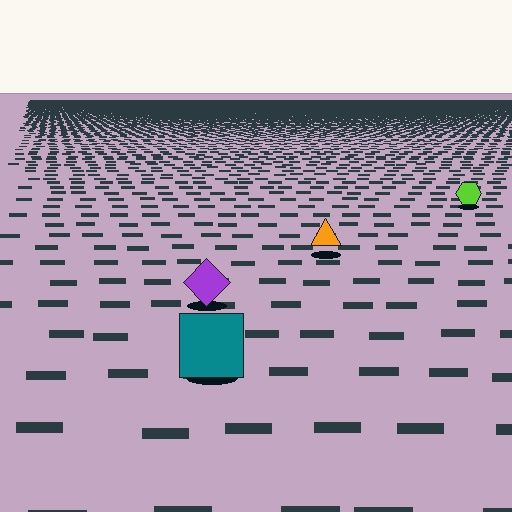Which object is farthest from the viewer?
The lime hexagon is farthest from the viewer. It appears smaller and the ground texture around it is denser.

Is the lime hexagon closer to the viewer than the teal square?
No. The teal square is closer — you can tell from the texture gradient: the ground texture is coarser near it.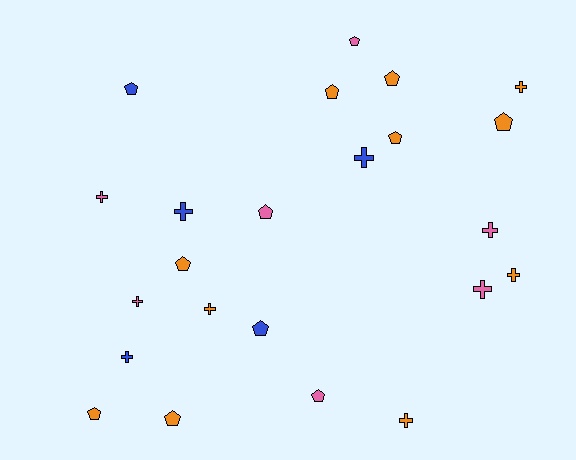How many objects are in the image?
There are 23 objects.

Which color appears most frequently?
Orange, with 11 objects.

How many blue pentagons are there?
There are 2 blue pentagons.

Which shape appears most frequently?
Pentagon, with 12 objects.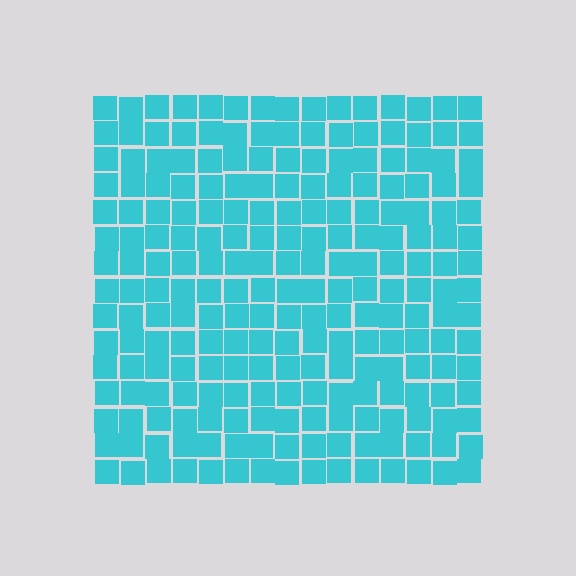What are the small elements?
The small elements are squares.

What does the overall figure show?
The overall figure shows a square.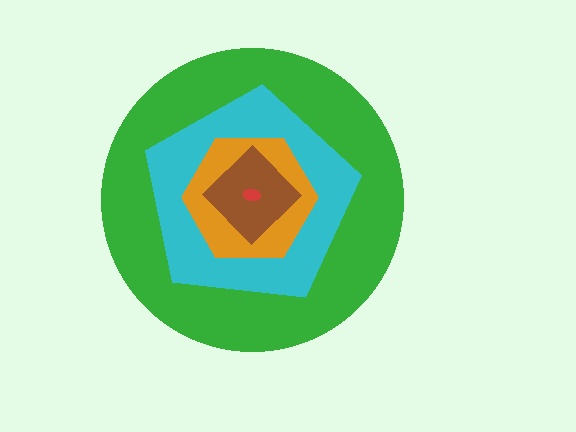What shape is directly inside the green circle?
The cyan pentagon.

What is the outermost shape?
The green circle.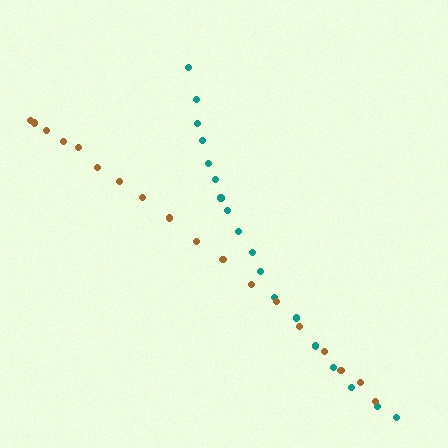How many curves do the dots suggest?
There are 2 distinct paths.